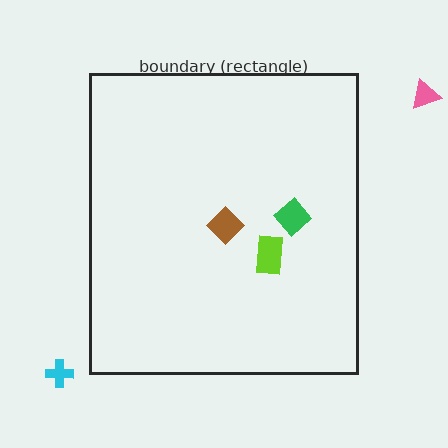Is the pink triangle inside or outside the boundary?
Outside.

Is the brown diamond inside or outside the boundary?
Inside.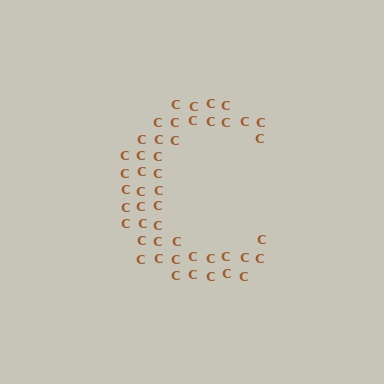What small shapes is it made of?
It is made of small letter C's.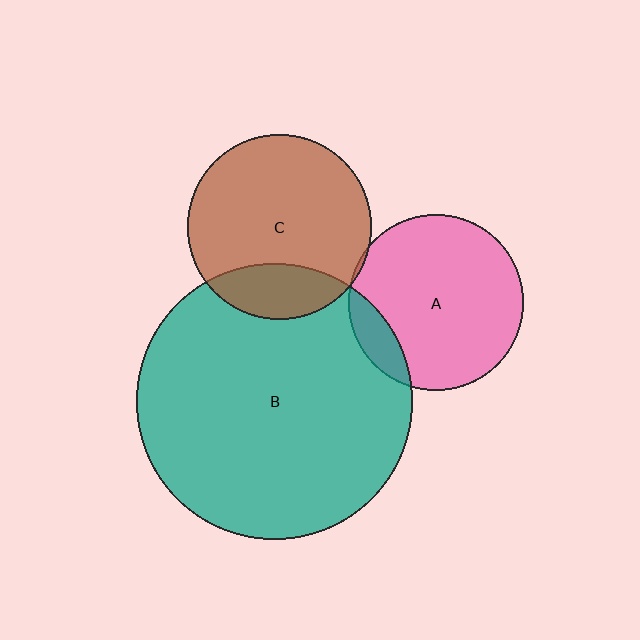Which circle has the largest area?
Circle B (teal).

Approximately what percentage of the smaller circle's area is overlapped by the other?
Approximately 10%.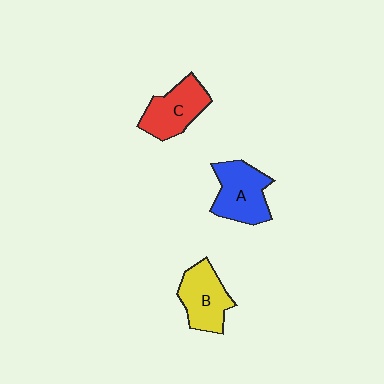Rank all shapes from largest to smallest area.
From largest to smallest: A (blue), B (yellow), C (red).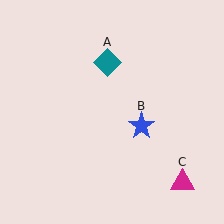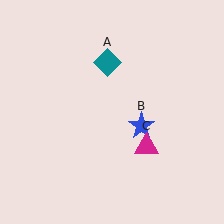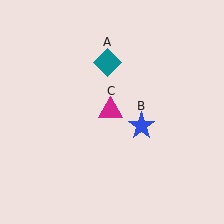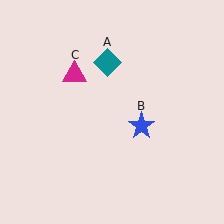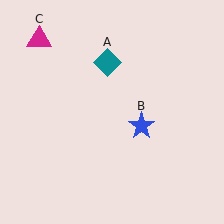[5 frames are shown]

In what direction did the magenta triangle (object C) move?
The magenta triangle (object C) moved up and to the left.